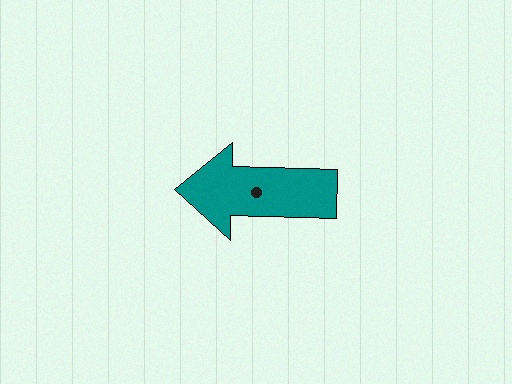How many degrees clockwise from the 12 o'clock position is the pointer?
Approximately 272 degrees.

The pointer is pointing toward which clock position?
Roughly 9 o'clock.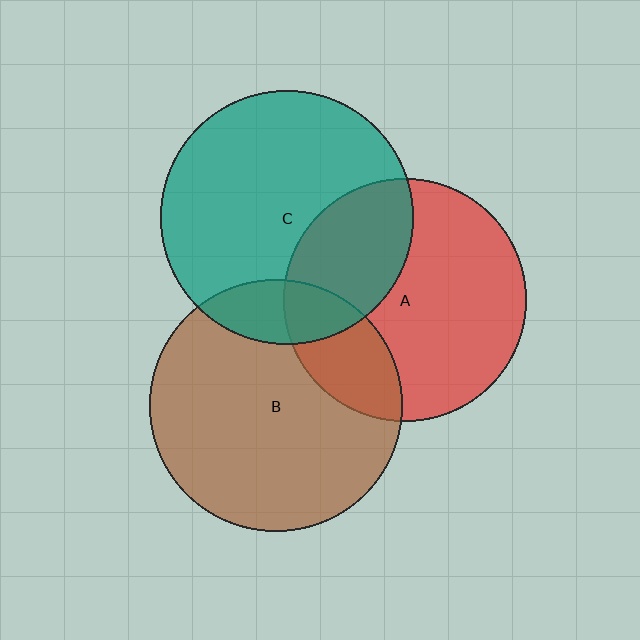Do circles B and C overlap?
Yes.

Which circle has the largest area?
Circle C (teal).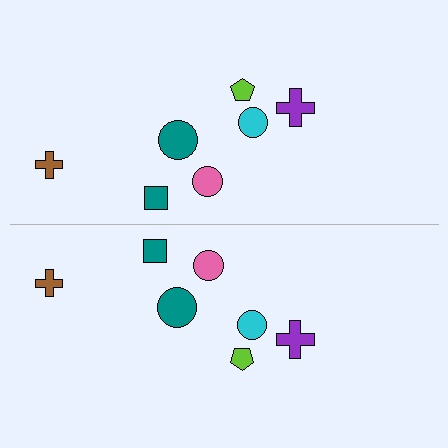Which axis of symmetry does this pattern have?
The pattern has a horizontal axis of symmetry running through the center of the image.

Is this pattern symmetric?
Yes, this pattern has bilateral (reflection) symmetry.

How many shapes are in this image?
There are 14 shapes in this image.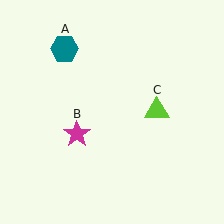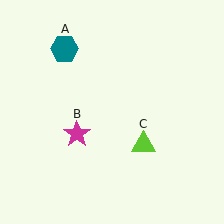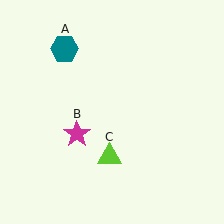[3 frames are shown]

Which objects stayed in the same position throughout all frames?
Teal hexagon (object A) and magenta star (object B) remained stationary.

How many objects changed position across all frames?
1 object changed position: lime triangle (object C).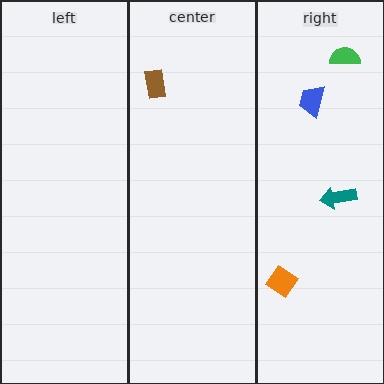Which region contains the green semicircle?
The right region.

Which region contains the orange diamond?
The right region.